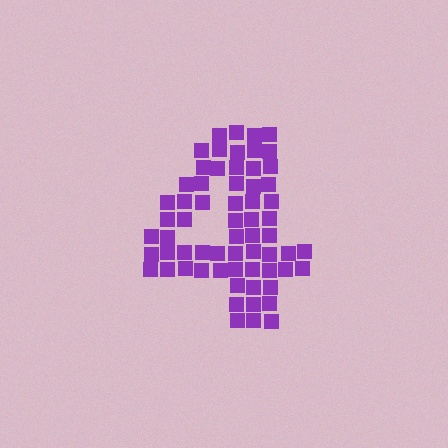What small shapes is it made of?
It is made of small squares.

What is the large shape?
The large shape is the digit 4.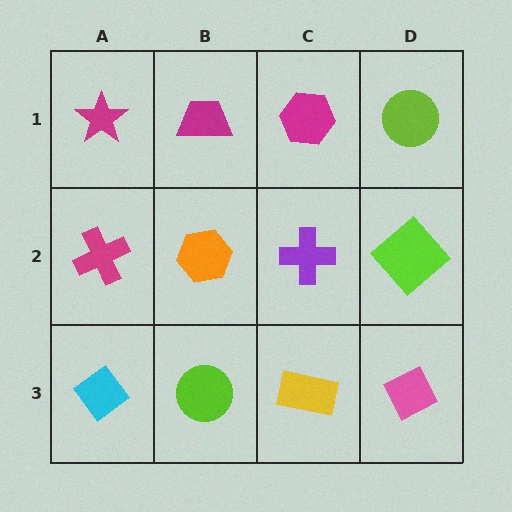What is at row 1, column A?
A magenta star.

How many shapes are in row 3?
4 shapes.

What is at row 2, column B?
An orange hexagon.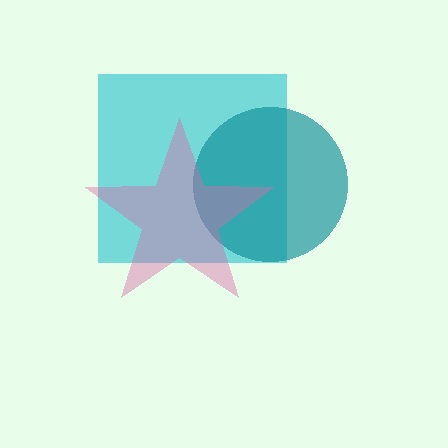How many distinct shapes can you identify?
There are 3 distinct shapes: a cyan square, a teal circle, a pink star.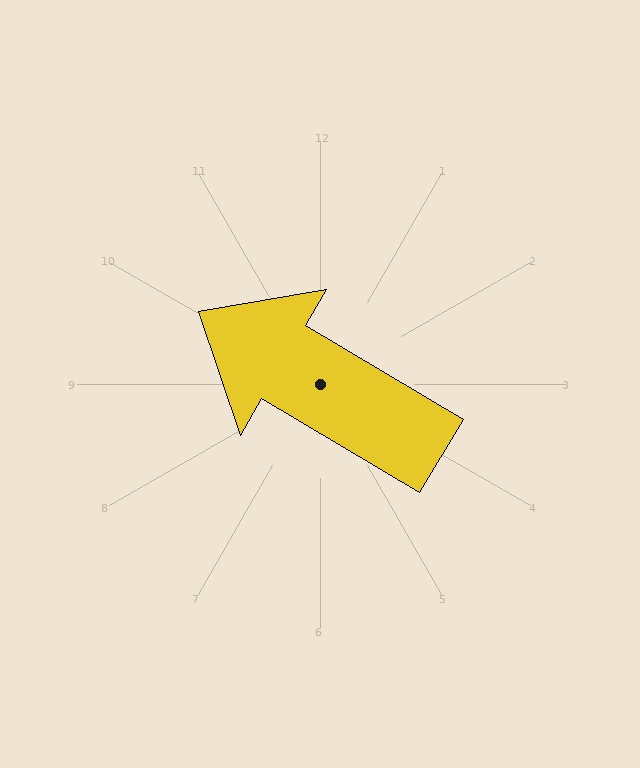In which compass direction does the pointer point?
Northwest.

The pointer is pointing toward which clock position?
Roughly 10 o'clock.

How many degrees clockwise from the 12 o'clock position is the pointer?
Approximately 301 degrees.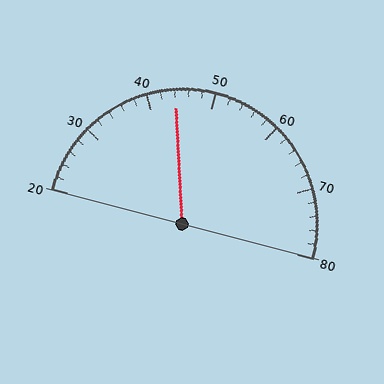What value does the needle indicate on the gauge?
The needle indicates approximately 44.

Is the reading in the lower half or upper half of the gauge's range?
The reading is in the lower half of the range (20 to 80).